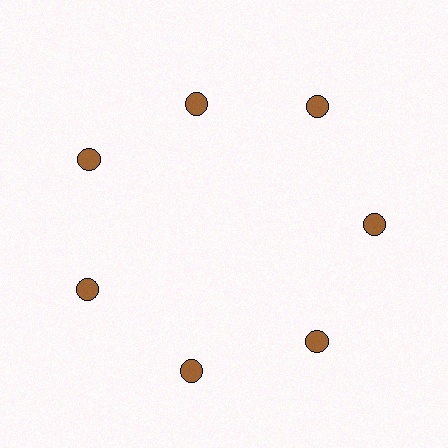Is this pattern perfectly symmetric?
No. The 7 brown circles are arranged in a ring, but one element near the 12 o'clock position is pulled inward toward the center, breaking the 7-fold rotational symmetry.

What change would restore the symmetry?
The symmetry would be restored by moving it outward, back onto the ring so that all 7 circles sit at equal angles and equal distance from the center.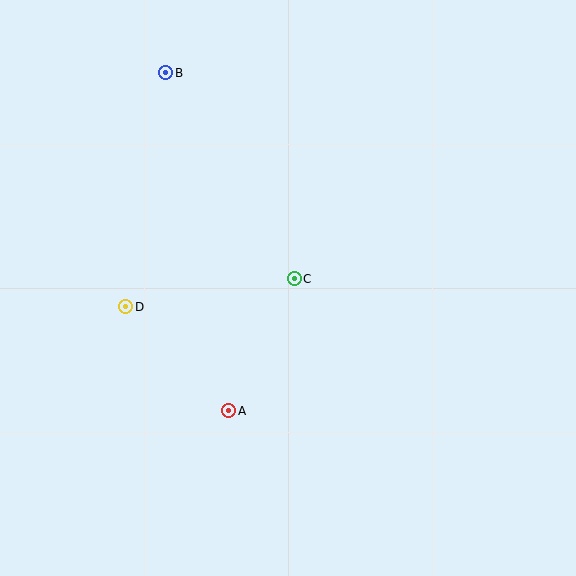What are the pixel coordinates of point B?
Point B is at (166, 73).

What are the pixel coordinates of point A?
Point A is at (229, 411).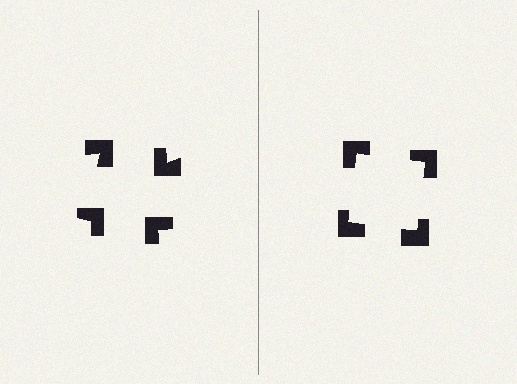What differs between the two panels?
The notched squares are positioned identically on both sides; only the wedge orientations differ. On the right they align to a square; on the left they are misaligned.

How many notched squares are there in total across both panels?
8 — 4 on each side.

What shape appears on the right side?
An illusory square.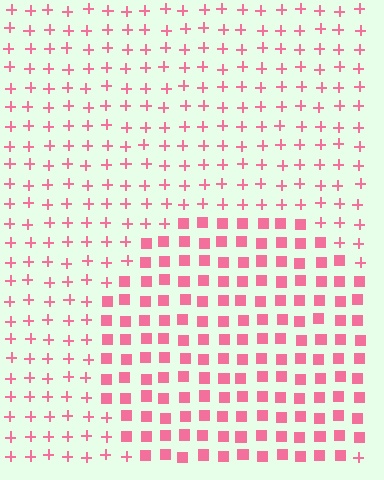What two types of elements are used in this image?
The image uses squares inside the circle region and plus signs outside it.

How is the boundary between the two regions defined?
The boundary is defined by a change in element shape: squares inside vs. plus signs outside. All elements share the same color and spacing.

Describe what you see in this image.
The image is filled with small pink elements arranged in a uniform grid. A circle-shaped region contains squares, while the surrounding area contains plus signs. The boundary is defined purely by the change in element shape.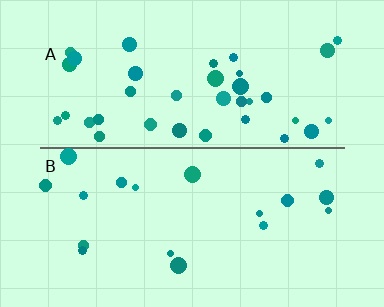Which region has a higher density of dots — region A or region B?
A (the top).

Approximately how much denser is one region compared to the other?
Approximately 2.2× — region A over region B.